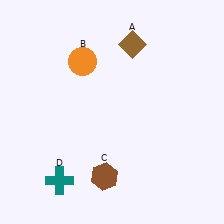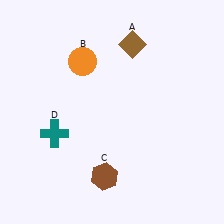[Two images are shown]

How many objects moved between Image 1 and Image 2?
1 object moved between the two images.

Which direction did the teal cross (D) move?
The teal cross (D) moved up.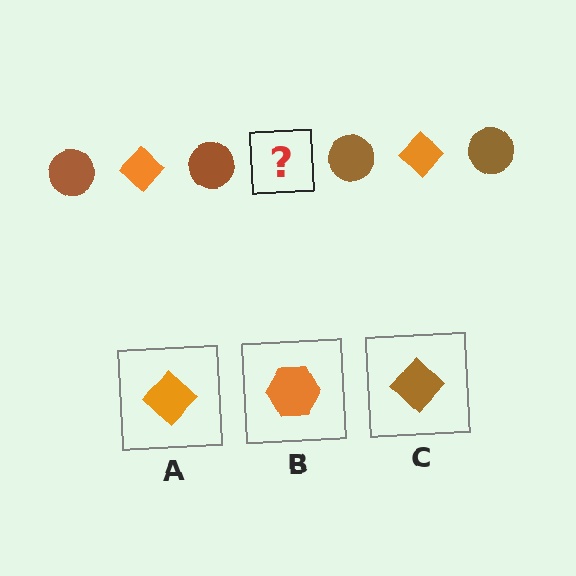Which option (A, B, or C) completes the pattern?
A.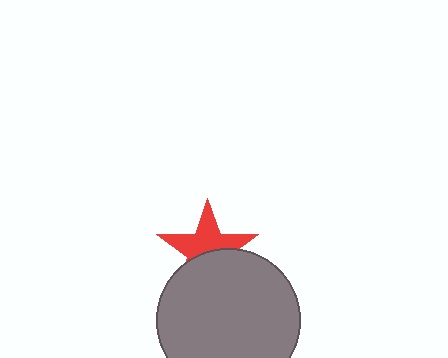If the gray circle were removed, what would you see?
You would see the complete red star.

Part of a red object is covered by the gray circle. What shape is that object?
It is a star.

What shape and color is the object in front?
The object in front is a gray circle.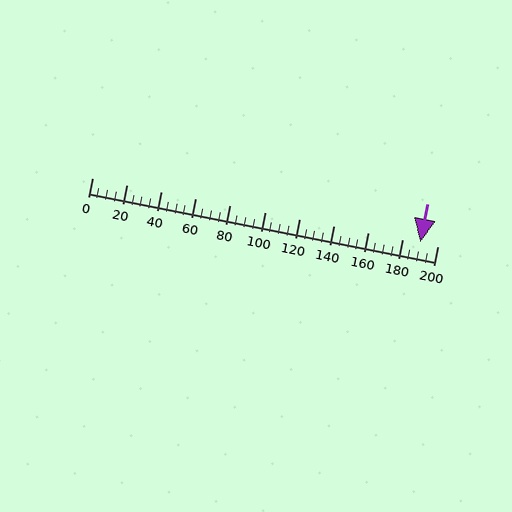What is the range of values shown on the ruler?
The ruler shows values from 0 to 200.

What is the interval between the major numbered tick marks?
The major tick marks are spaced 20 units apart.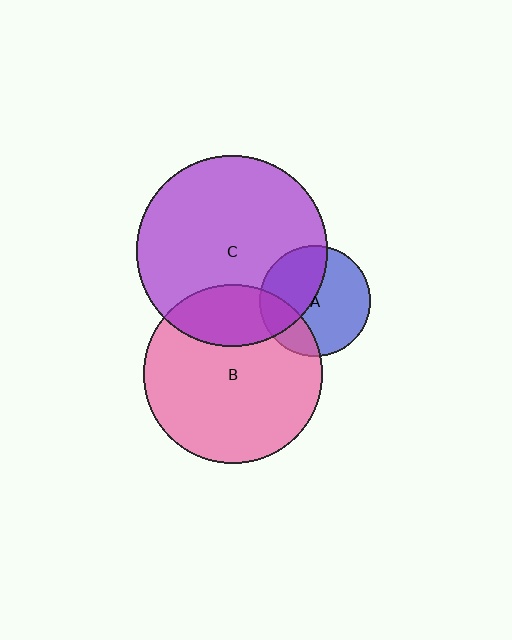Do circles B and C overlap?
Yes.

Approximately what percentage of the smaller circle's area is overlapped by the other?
Approximately 25%.